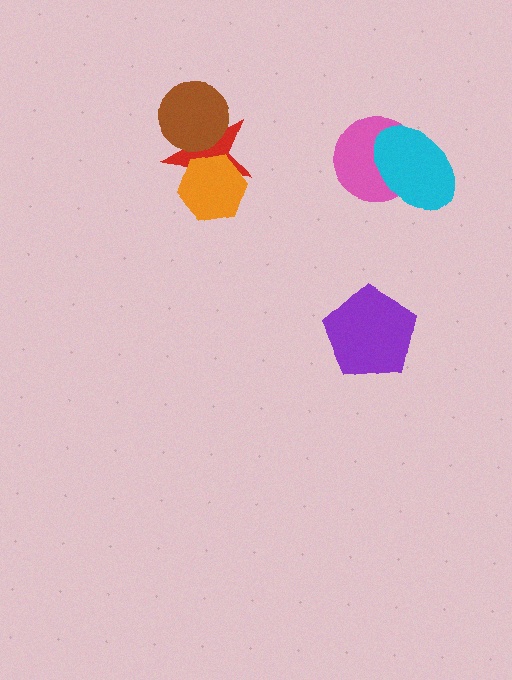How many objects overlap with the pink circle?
1 object overlaps with the pink circle.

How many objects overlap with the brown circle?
1 object overlaps with the brown circle.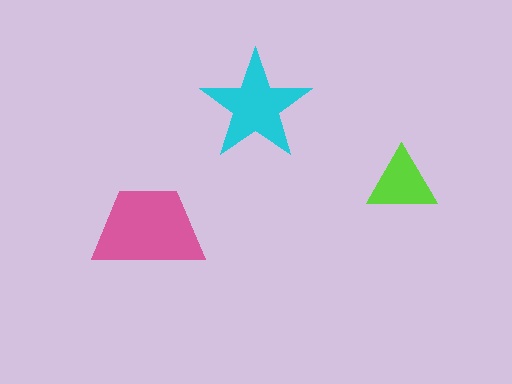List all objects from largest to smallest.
The pink trapezoid, the cyan star, the lime triangle.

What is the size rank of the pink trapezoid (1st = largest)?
1st.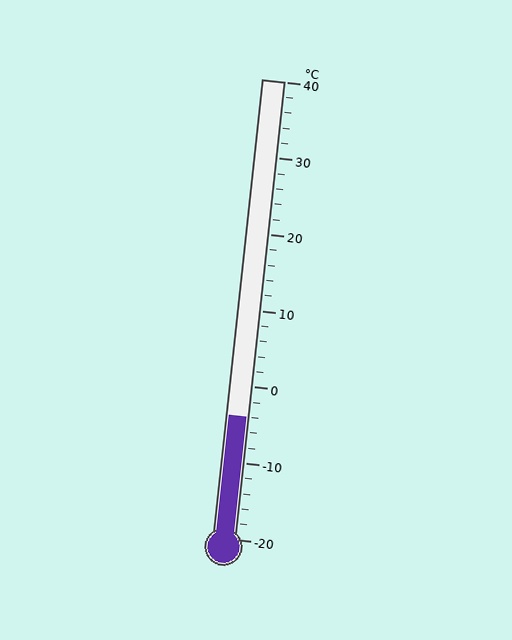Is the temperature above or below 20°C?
The temperature is below 20°C.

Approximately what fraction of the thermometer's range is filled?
The thermometer is filled to approximately 25% of its range.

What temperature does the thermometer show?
The thermometer shows approximately -4°C.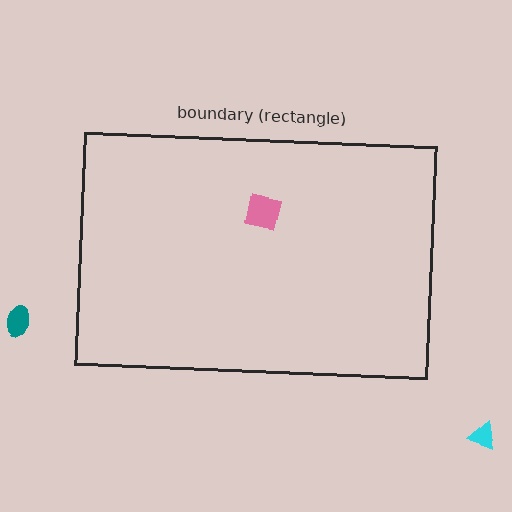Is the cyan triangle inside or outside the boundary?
Outside.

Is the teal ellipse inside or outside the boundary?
Outside.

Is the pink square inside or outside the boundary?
Inside.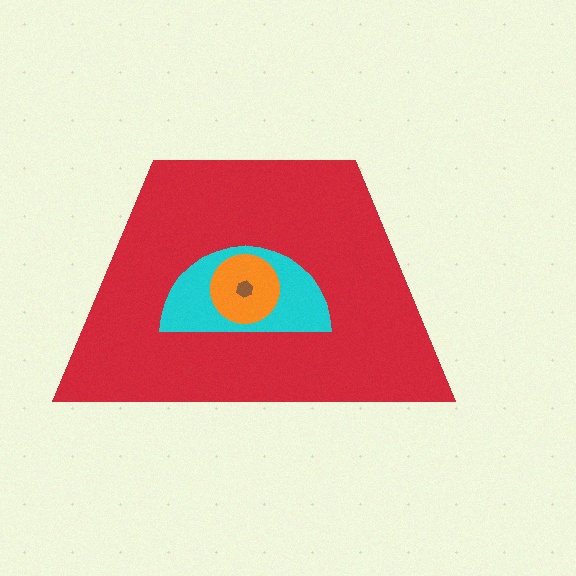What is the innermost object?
The brown hexagon.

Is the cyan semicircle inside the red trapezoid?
Yes.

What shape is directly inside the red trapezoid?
The cyan semicircle.